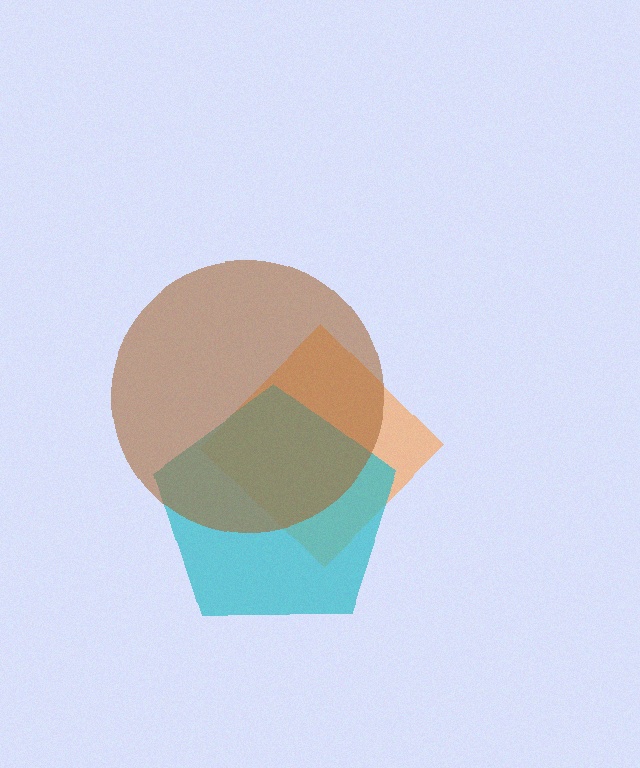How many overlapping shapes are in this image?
There are 3 overlapping shapes in the image.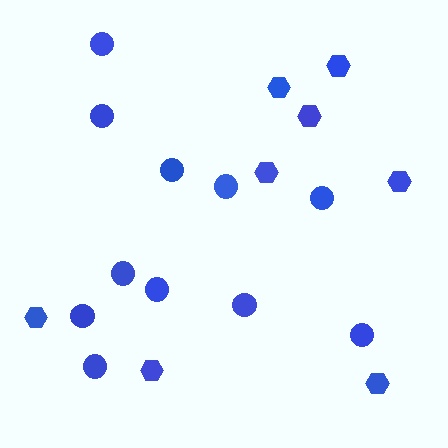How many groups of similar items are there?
There are 2 groups: one group of circles (11) and one group of hexagons (8).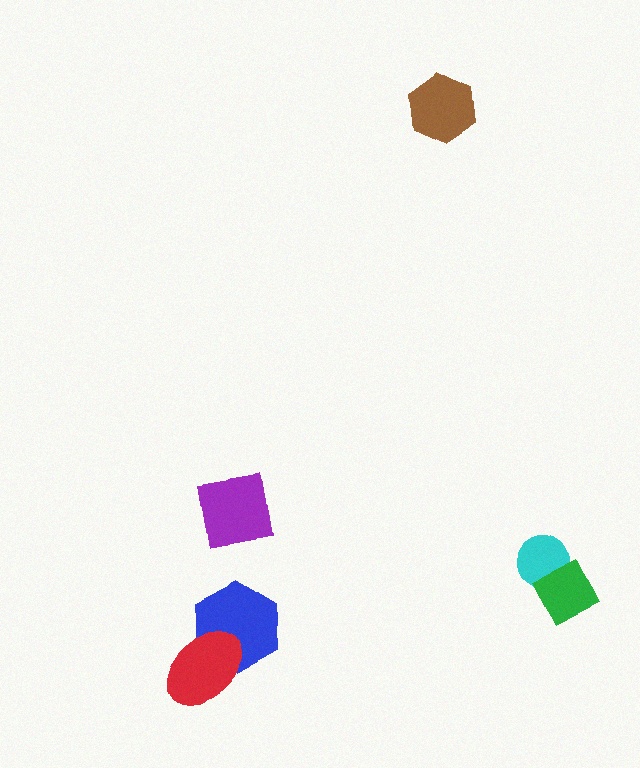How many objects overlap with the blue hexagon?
1 object overlaps with the blue hexagon.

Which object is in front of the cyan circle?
The green diamond is in front of the cyan circle.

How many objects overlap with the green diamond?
1 object overlaps with the green diamond.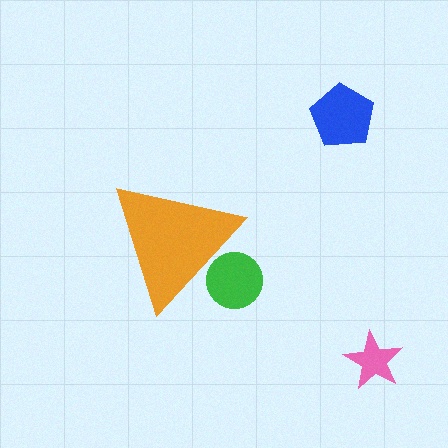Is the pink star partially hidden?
No, the pink star is fully visible.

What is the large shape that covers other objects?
An orange triangle.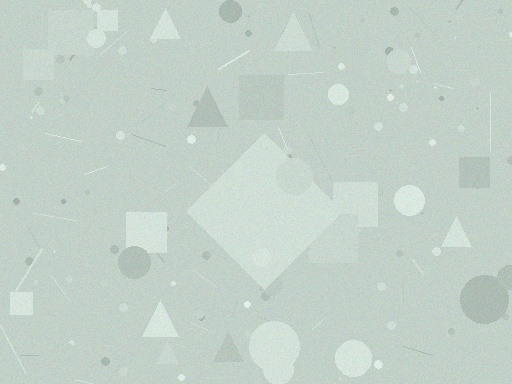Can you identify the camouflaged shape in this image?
The camouflaged shape is a diamond.